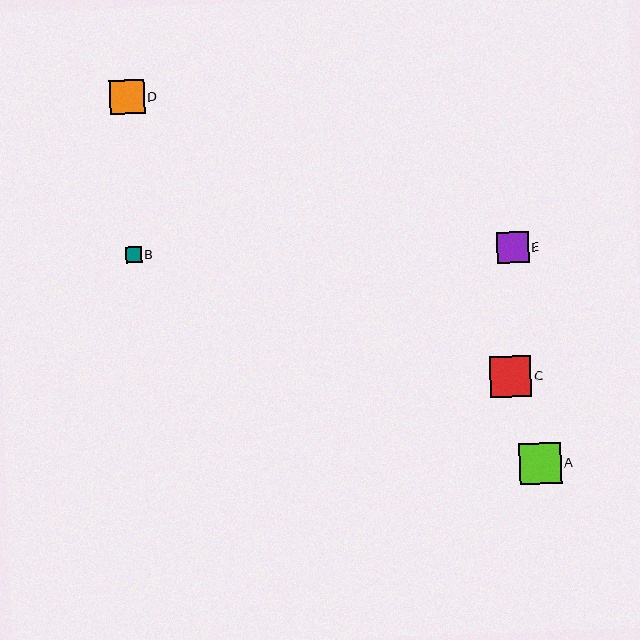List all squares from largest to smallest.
From largest to smallest: C, A, D, E, B.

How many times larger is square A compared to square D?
Square A is approximately 1.2 times the size of square D.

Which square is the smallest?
Square B is the smallest with a size of approximately 16 pixels.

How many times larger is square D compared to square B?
Square D is approximately 2.2 times the size of square B.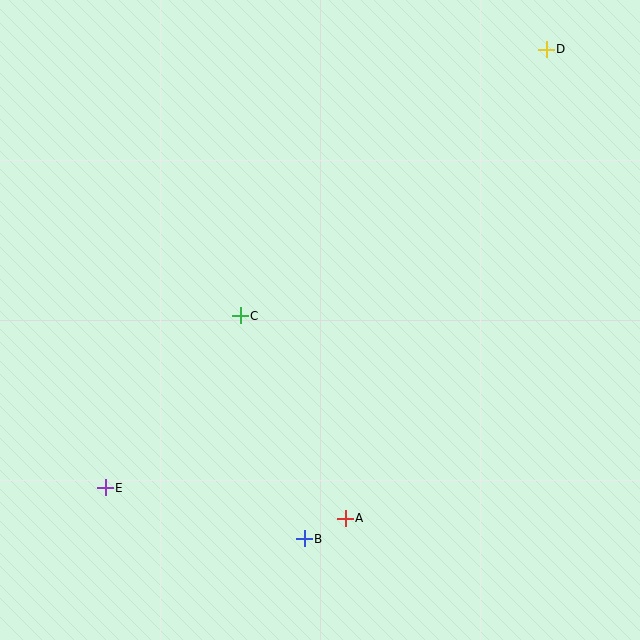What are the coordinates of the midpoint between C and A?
The midpoint between C and A is at (293, 417).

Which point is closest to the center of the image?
Point C at (240, 316) is closest to the center.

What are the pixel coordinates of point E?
Point E is at (105, 488).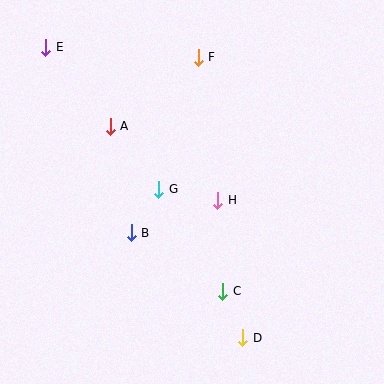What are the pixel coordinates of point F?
Point F is at (198, 57).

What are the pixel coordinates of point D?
Point D is at (243, 338).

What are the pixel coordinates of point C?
Point C is at (223, 291).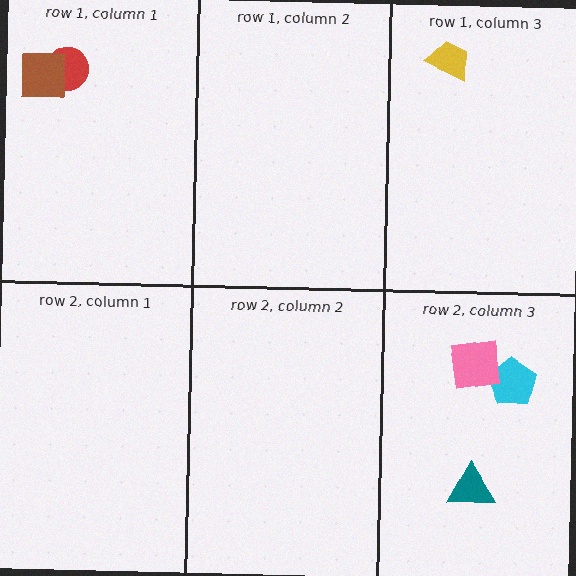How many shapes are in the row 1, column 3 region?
1.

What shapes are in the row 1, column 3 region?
The yellow trapezoid.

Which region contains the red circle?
The row 1, column 1 region.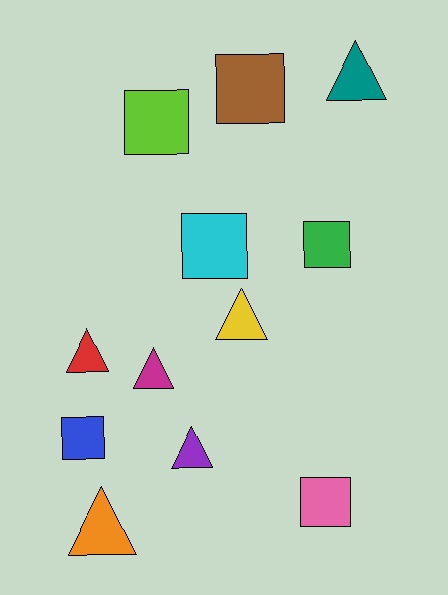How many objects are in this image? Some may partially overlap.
There are 12 objects.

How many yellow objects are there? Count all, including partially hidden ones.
There is 1 yellow object.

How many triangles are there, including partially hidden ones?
There are 6 triangles.